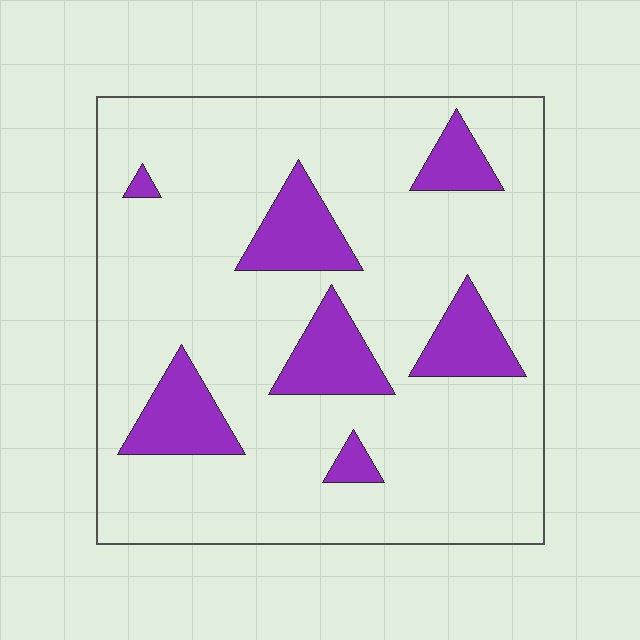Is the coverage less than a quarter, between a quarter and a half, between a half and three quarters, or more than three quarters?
Less than a quarter.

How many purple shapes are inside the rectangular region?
7.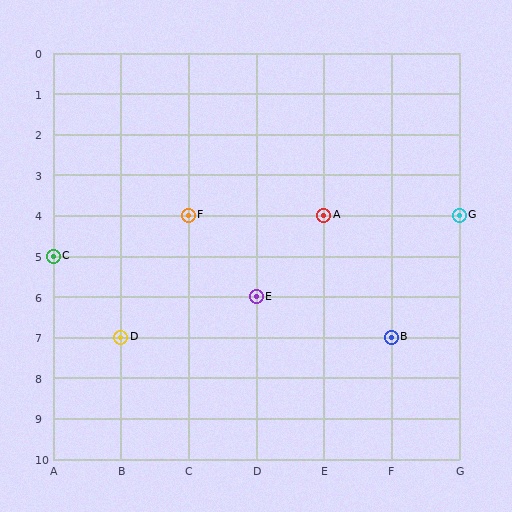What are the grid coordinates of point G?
Point G is at grid coordinates (G, 4).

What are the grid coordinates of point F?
Point F is at grid coordinates (C, 4).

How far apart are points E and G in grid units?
Points E and G are 3 columns and 2 rows apart (about 3.6 grid units diagonally).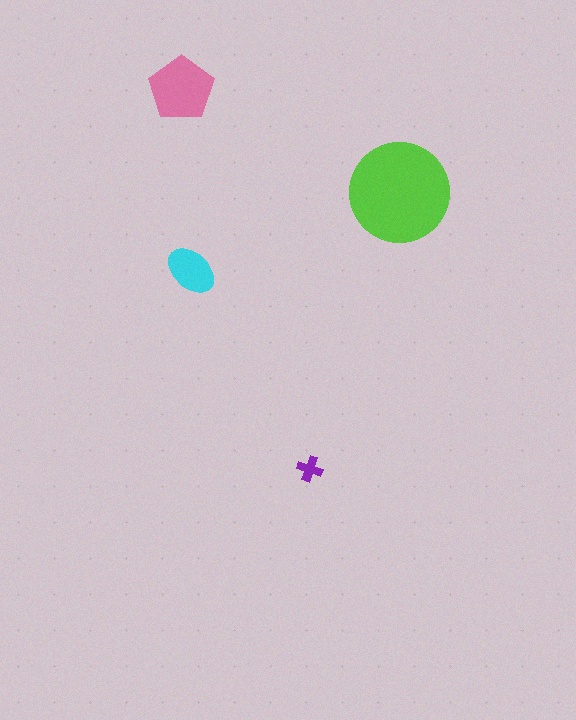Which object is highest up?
The pink pentagon is topmost.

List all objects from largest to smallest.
The lime circle, the pink pentagon, the cyan ellipse, the purple cross.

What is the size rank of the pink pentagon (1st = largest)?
2nd.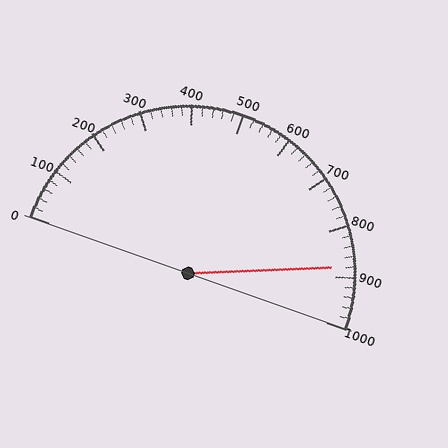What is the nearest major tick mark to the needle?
The nearest major tick mark is 900.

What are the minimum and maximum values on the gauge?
The gauge ranges from 0 to 1000.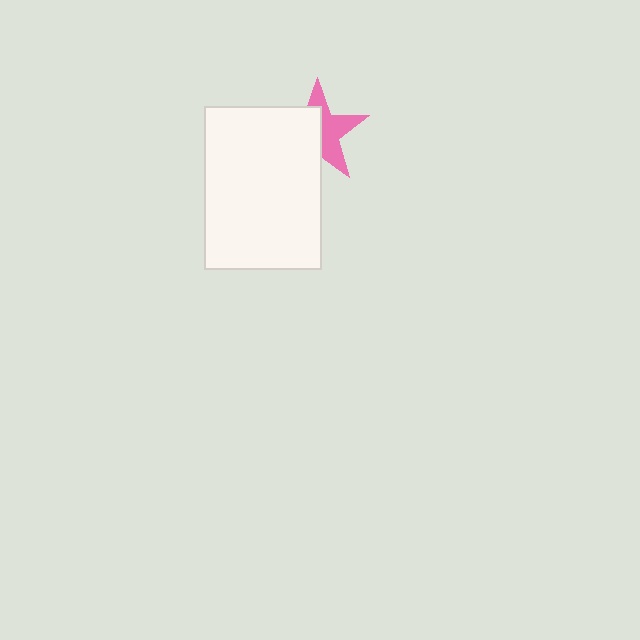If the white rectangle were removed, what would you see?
You would see the complete pink star.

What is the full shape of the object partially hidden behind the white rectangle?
The partially hidden object is a pink star.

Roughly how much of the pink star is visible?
About half of it is visible (roughly 48%).